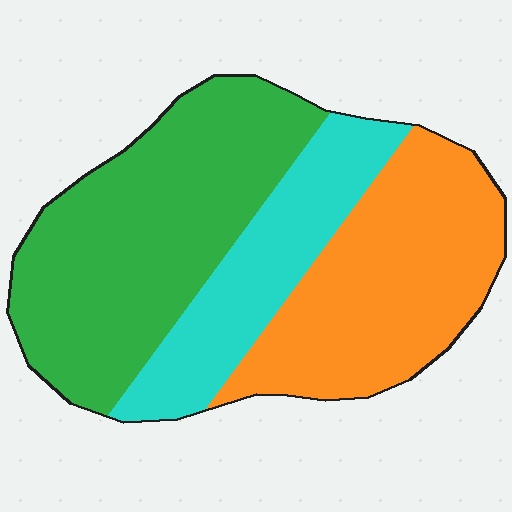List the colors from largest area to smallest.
From largest to smallest: green, orange, cyan.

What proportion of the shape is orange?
Orange takes up about one third (1/3) of the shape.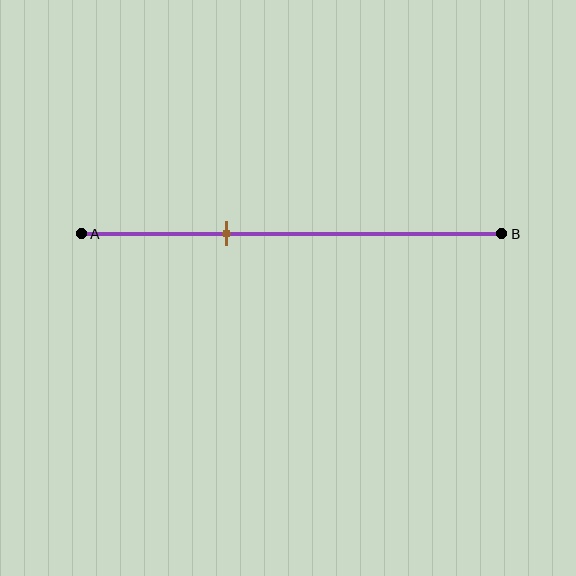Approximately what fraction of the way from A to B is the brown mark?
The brown mark is approximately 35% of the way from A to B.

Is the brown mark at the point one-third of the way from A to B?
Yes, the mark is approximately at the one-third point.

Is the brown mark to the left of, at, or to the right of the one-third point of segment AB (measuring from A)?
The brown mark is approximately at the one-third point of segment AB.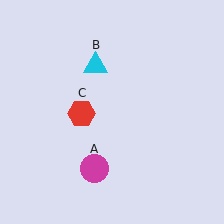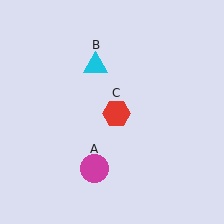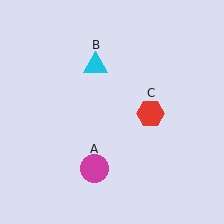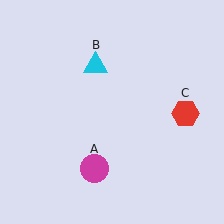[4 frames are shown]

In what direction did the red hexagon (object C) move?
The red hexagon (object C) moved right.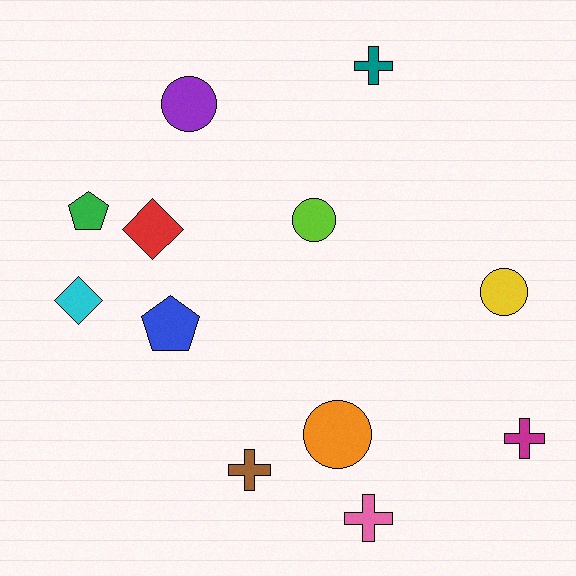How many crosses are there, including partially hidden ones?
There are 4 crosses.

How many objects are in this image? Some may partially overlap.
There are 12 objects.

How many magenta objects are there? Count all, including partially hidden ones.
There is 1 magenta object.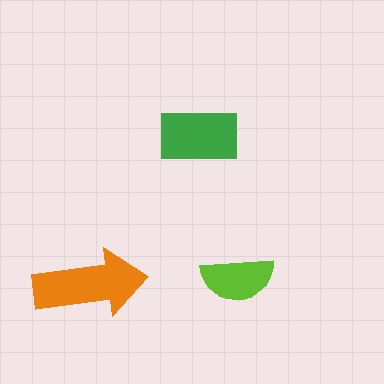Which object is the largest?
The orange arrow.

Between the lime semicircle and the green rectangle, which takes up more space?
The green rectangle.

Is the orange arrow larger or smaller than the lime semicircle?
Larger.